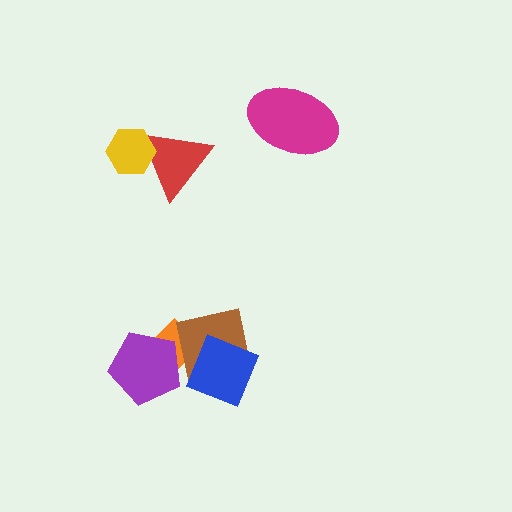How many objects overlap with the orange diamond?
3 objects overlap with the orange diamond.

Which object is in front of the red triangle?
The yellow hexagon is in front of the red triangle.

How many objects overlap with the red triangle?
1 object overlaps with the red triangle.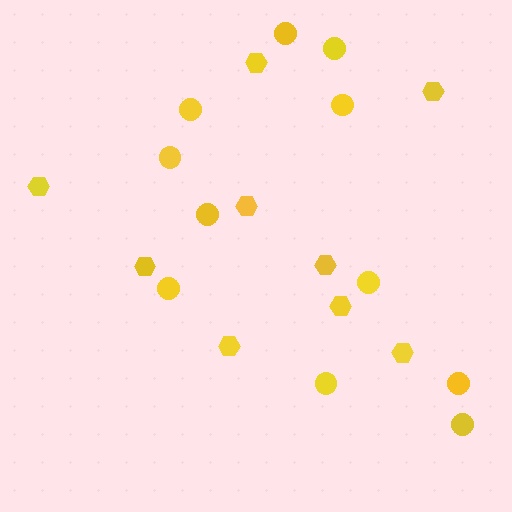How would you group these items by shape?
There are 2 groups: one group of hexagons (9) and one group of circles (11).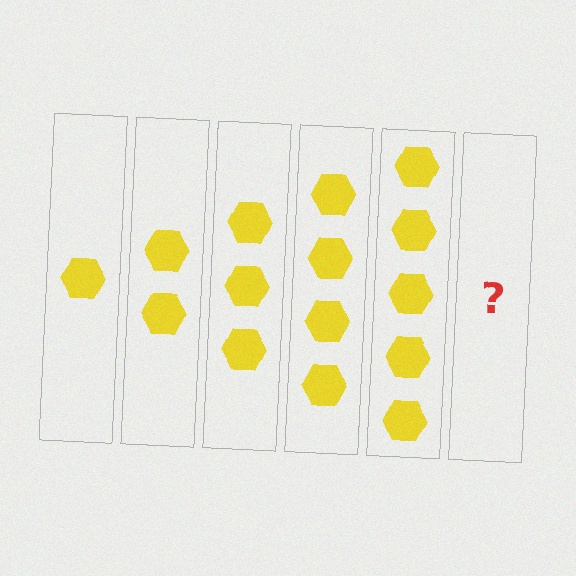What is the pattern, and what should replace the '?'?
The pattern is that each step adds one more hexagon. The '?' should be 6 hexagons.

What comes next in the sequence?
The next element should be 6 hexagons.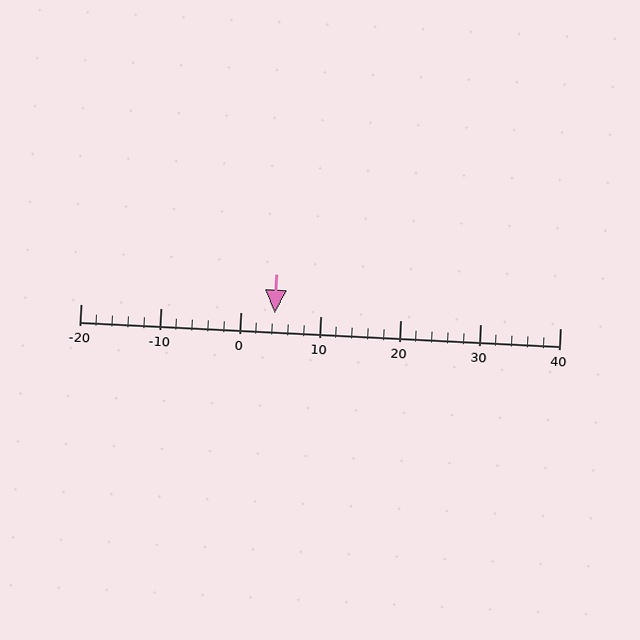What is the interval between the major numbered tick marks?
The major tick marks are spaced 10 units apart.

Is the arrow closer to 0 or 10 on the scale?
The arrow is closer to 0.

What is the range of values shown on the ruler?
The ruler shows values from -20 to 40.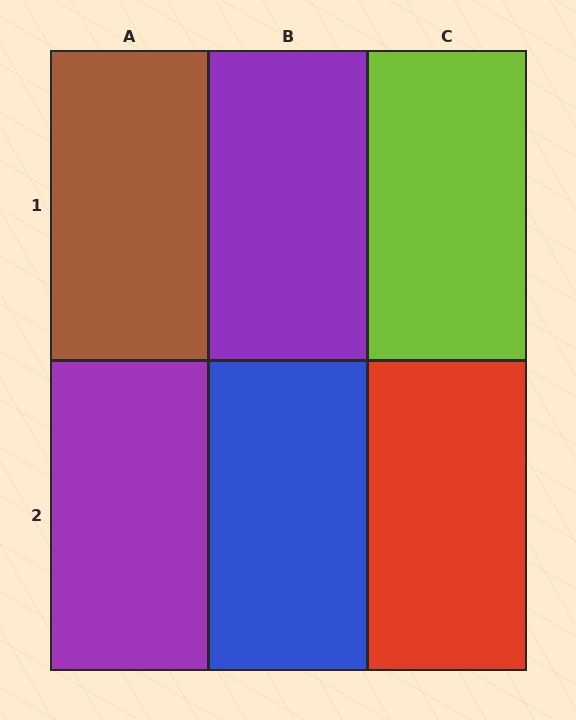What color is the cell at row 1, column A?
Brown.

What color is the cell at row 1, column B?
Purple.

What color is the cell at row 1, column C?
Lime.